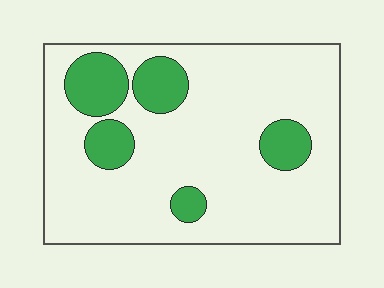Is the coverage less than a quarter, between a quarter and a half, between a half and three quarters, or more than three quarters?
Less than a quarter.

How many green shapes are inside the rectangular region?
5.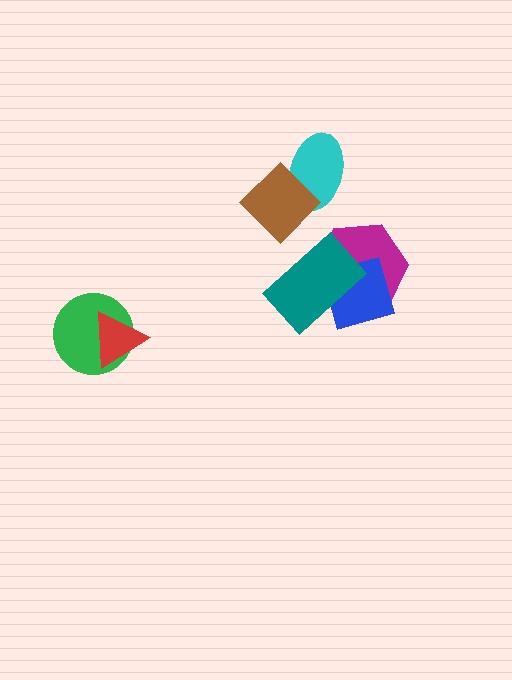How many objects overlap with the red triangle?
1 object overlaps with the red triangle.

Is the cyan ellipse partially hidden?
Yes, it is partially covered by another shape.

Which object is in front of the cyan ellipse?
The brown diamond is in front of the cyan ellipse.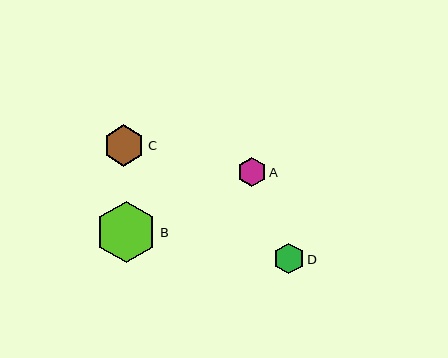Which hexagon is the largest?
Hexagon B is the largest with a size of approximately 61 pixels.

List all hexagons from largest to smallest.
From largest to smallest: B, C, D, A.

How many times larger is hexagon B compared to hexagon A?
Hexagon B is approximately 2.1 times the size of hexagon A.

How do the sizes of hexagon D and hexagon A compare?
Hexagon D and hexagon A are approximately the same size.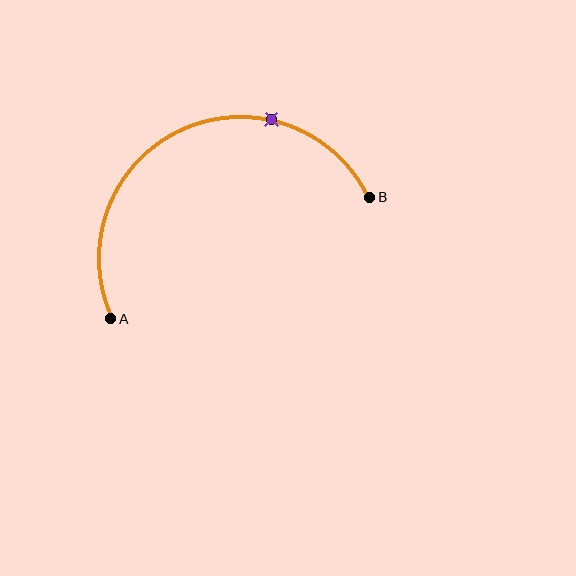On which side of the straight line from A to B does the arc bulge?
The arc bulges above the straight line connecting A and B.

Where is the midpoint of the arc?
The arc midpoint is the point on the curve farthest from the straight line joining A and B. It sits above that line.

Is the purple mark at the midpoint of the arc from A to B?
No. The purple mark lies on the arc but is closer to endpoint B. The arc midpoint would be at the point on the curve equidistant along the arc from both A and B.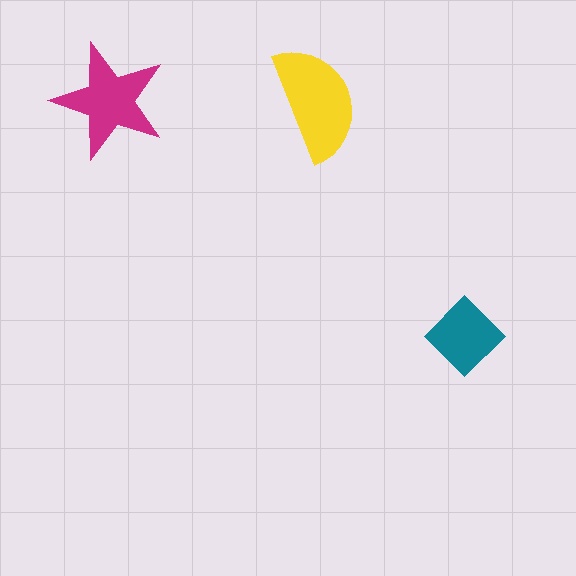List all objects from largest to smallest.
The yellow semicircle, the magenta star, the teal diamond.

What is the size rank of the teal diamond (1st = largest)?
3rd.